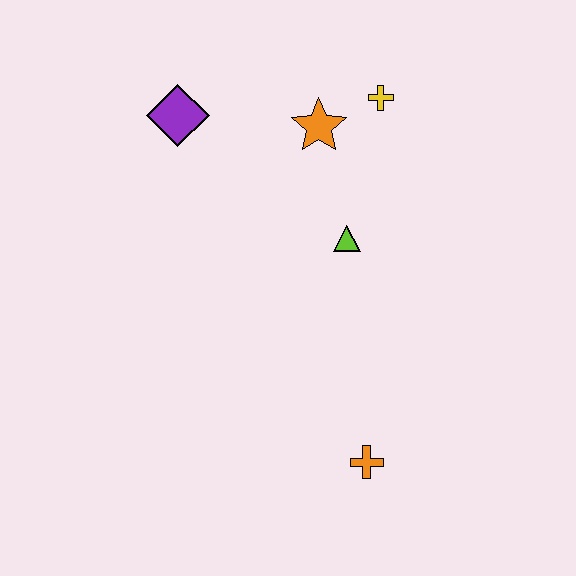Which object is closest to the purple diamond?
The orange star is closest to the purple diamond.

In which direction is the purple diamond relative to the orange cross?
The purple diamond is above the orange cross.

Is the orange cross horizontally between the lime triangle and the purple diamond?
No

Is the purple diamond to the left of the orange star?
Yes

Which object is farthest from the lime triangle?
The orange cross is farthest from the lime triangle.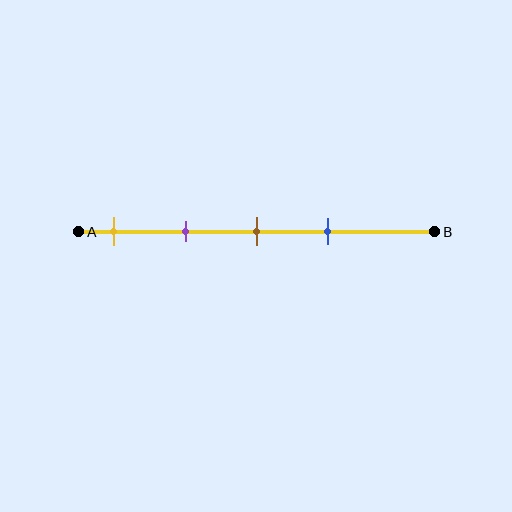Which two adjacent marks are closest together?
The brown and blue marks are the closest adjacent pair.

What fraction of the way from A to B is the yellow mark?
The yellow mark is approximately 10% (0.1) of the way from A to B.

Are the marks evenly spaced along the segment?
Yes, the marks are approximately evenly spaced.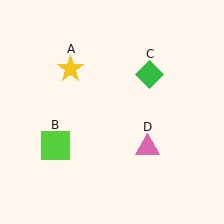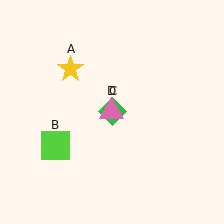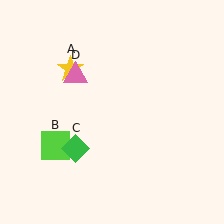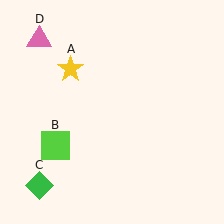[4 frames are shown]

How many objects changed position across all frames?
2 objects changed position: green diamond (object C), pink triangle (object D).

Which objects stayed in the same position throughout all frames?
Yellow star (object A) and lime square (object B) remained stationary.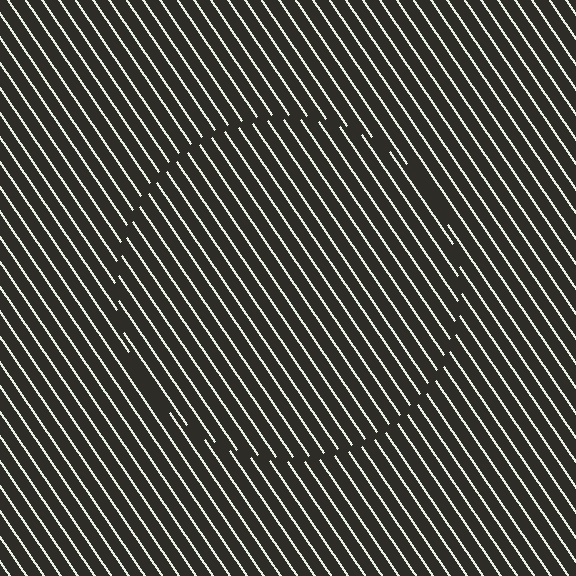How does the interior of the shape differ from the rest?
The interior of the shape contains the same grating, shifted by half a period — the contour is defined by the phase discontinuity where line-ends from the inner and outer gratings abut.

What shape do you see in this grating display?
An illusory circle. The interior of the shape contains the same grating, shifted by half a period — the contour is defined by the phase discontinuity where line-ends from the inner and outer gratings abut.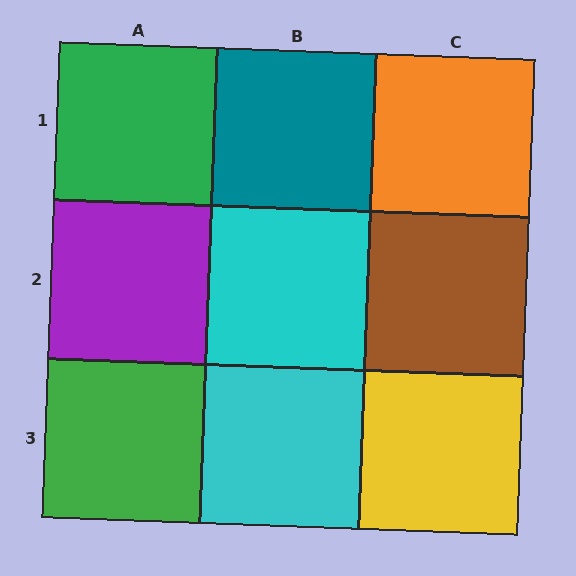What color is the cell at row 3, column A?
Green.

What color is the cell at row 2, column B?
Cyan.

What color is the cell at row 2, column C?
Brown.